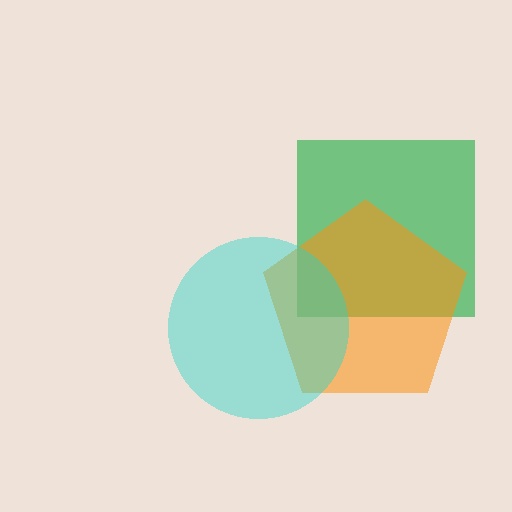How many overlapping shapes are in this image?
There are 3 overlapping shapes in the image.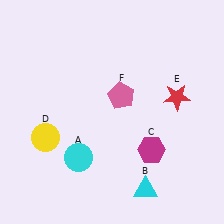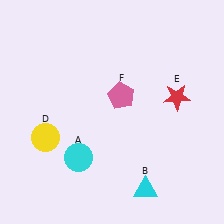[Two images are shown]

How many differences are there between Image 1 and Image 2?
There is 1 difference between the two images.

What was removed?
The magenta hexagon (C) was removed in Image 2.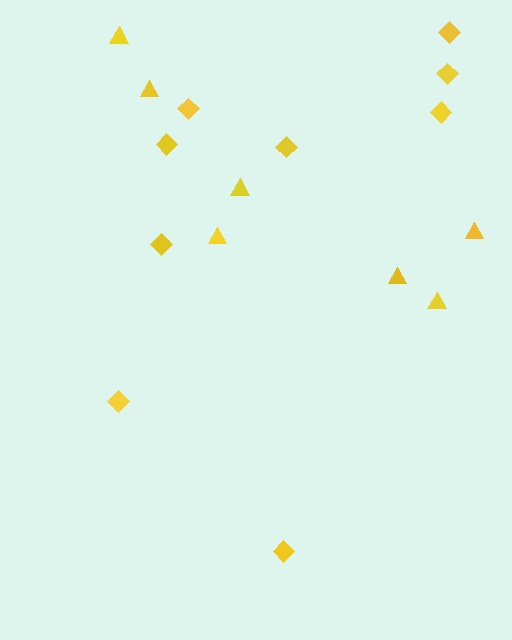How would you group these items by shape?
There are 2 groups: one group of diamonds (9) and one group of triangles (7).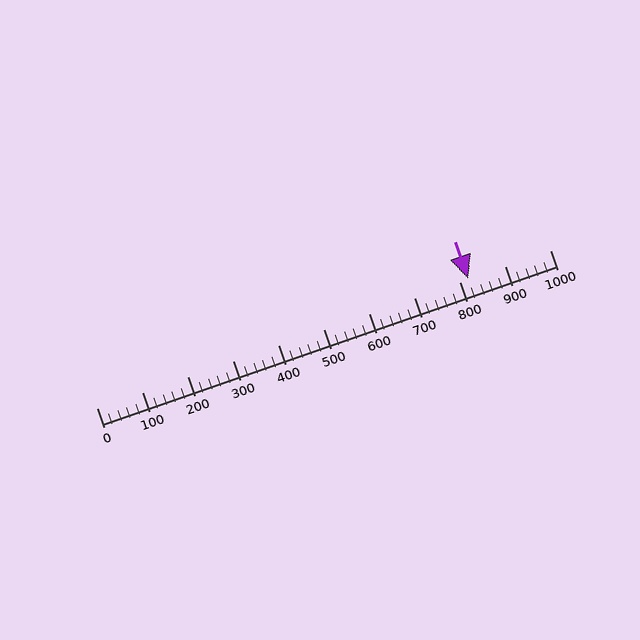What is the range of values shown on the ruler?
The ruler shows values from 0 to 1000.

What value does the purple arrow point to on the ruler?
The purple arrow points to approximately 820.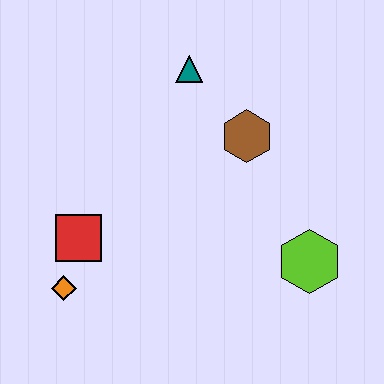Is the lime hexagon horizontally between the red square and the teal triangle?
No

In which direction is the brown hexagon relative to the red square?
The brown hexagon is to the right of the red square.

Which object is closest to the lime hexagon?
The brown hexagon is closest to the lime hexagon.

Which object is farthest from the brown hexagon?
The orange diamond is farthest from the brown hexagon.